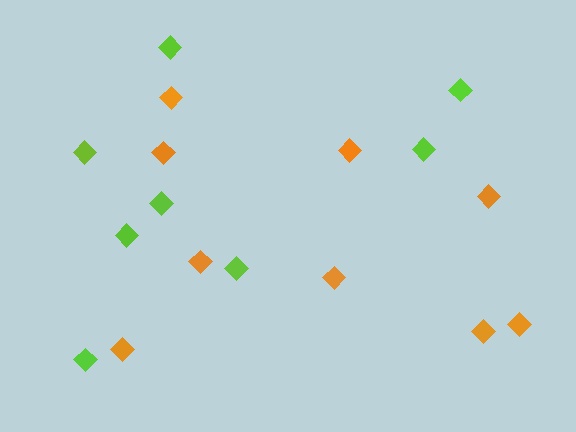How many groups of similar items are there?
There are 2 groups: one group of lime diamonds (8) and one group of orange diamonds (9).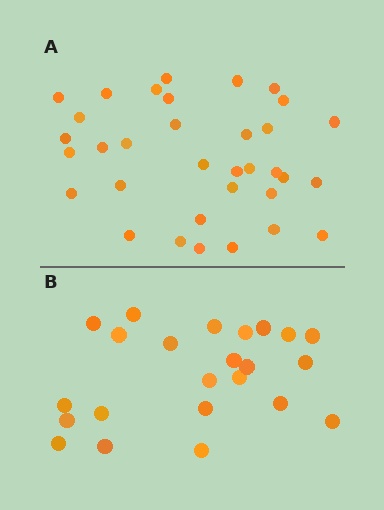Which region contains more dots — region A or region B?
Region A (the top region) has more dots.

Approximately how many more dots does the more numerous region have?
Region A has roughly 12 or so more dots than region B.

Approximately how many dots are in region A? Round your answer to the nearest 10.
About 30 dots. (The exact count is 34, which rounds to 30.)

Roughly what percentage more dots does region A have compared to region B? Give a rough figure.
About 50% more.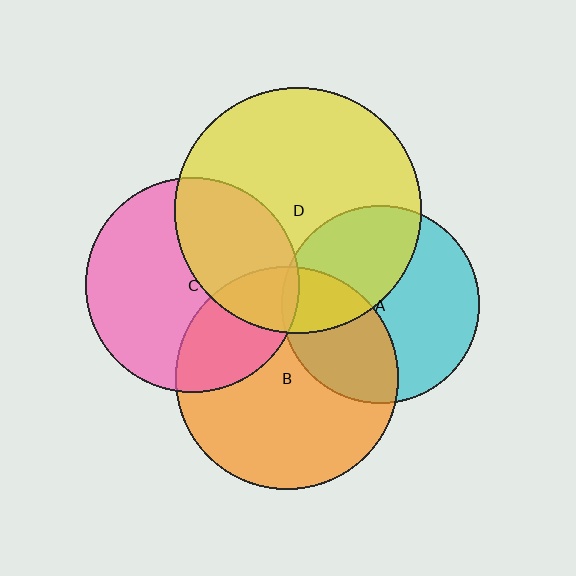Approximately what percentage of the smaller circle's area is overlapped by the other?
Approximately 20%.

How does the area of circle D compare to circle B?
Approximately 1.2 times.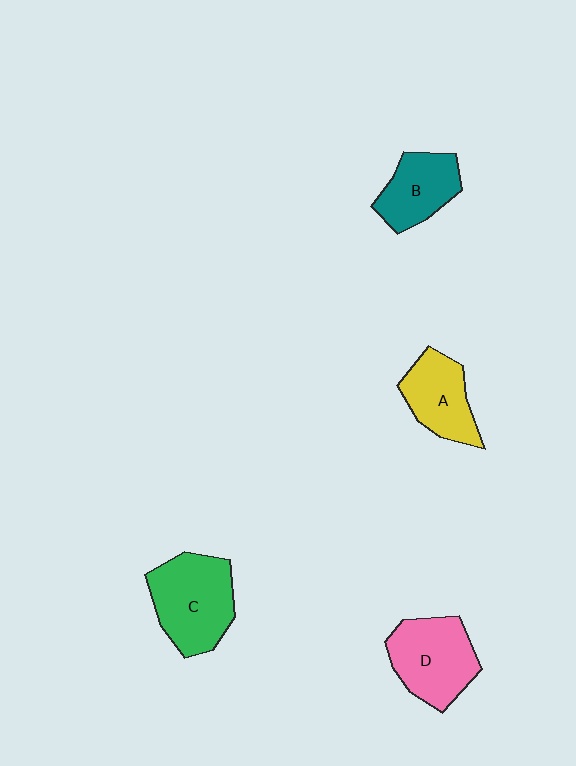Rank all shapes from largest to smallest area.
From largest to smallest: C (green), D (pink), A (yellow), B (teal).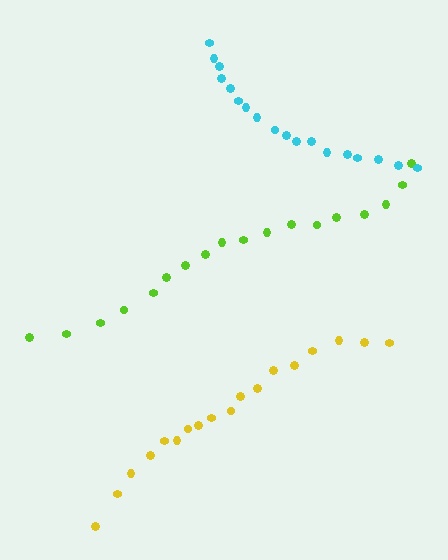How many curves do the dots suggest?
There are 3 distinct paths.